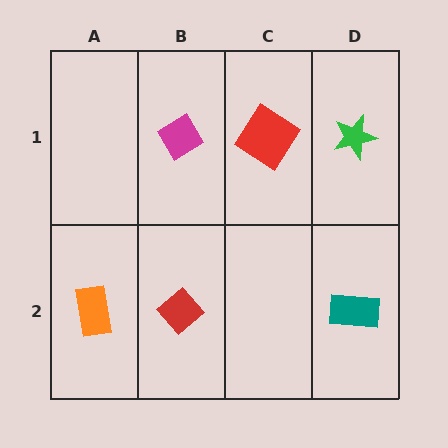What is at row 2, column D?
A teal rectangle.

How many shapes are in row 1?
3 shapes.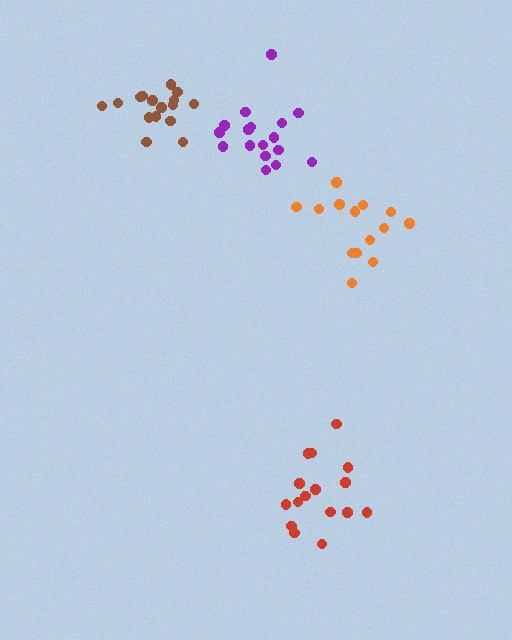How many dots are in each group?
Group 1: 16 dots, Group 2: 17 dots, Group 3: 14 dots, Group 4: 16 dots (63 total).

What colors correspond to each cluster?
The clusters are colored: red, purple, orange, brown.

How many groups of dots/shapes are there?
There are 4 groups.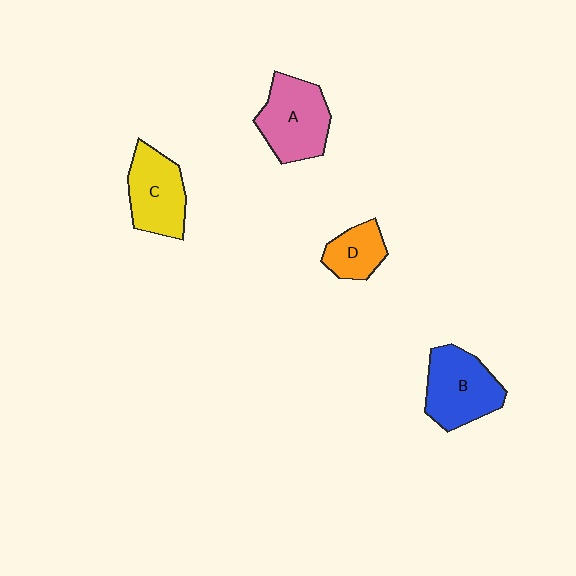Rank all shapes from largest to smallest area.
From largest to smallest: A (pink), B (blue), C (yellow), D (orange).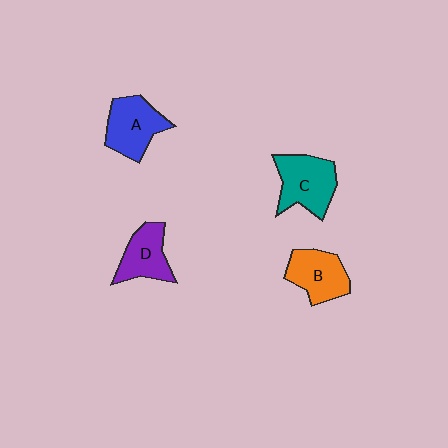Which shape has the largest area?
Shape C (teal).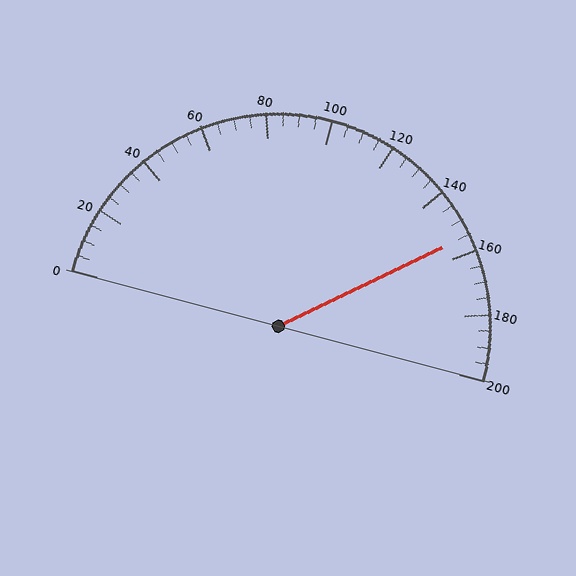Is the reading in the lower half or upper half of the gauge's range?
The reading is in the upper half of the range (0 to 200).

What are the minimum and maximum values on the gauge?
The gauge ranges from 0 to 200.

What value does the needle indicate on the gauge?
The needle indicates approximately 155.